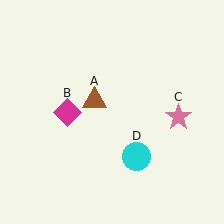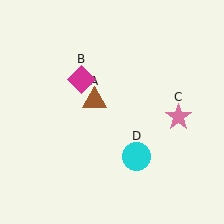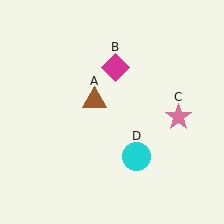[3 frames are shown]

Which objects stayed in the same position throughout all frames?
Brown triangle (object A) and pink star (object C) and cyan circle (object D) remained stationary.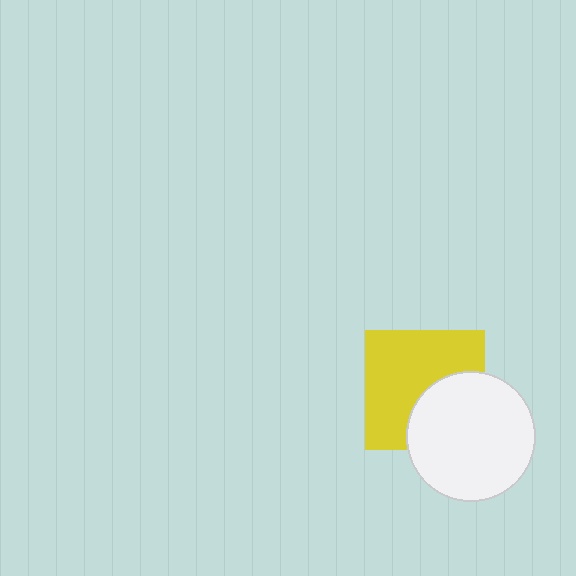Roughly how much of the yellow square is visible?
About half of it is visible (roughly 63%).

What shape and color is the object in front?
The object in front is a white circle.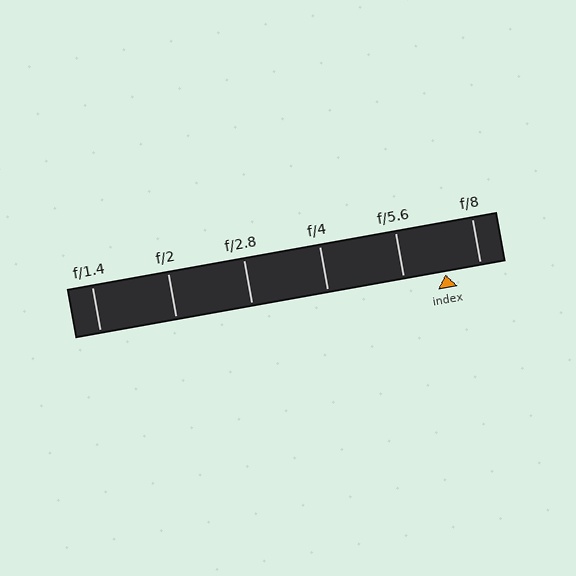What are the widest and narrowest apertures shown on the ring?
The widest aperture shown is f/1.4 and the narrowest is f/8.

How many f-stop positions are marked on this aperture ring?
There are 6 f-stop positions marked.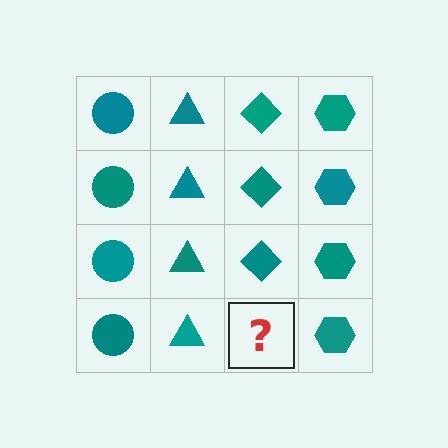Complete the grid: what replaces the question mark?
The question mark should be replaced with a teal diamond.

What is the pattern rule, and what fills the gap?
The rule is that each column has a consistent shape. The gap should be filled with a teal diamond.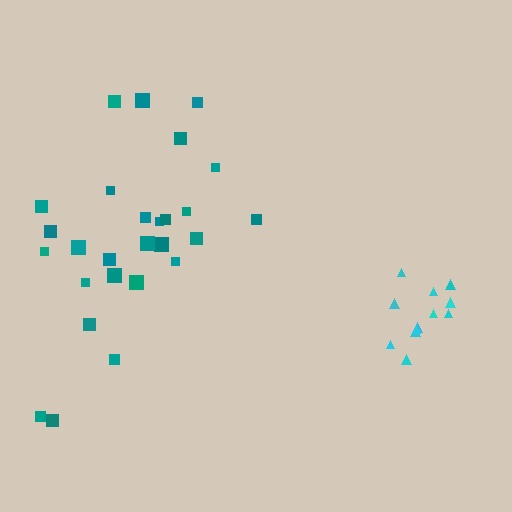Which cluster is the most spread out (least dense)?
Teal.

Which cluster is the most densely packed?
Cyan.